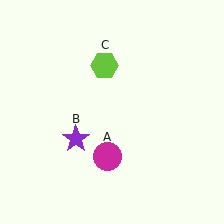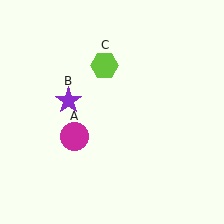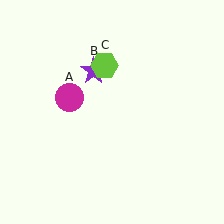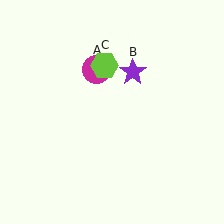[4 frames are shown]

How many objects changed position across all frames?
2 objects changed position: magenta circle (object A), purple star (object B).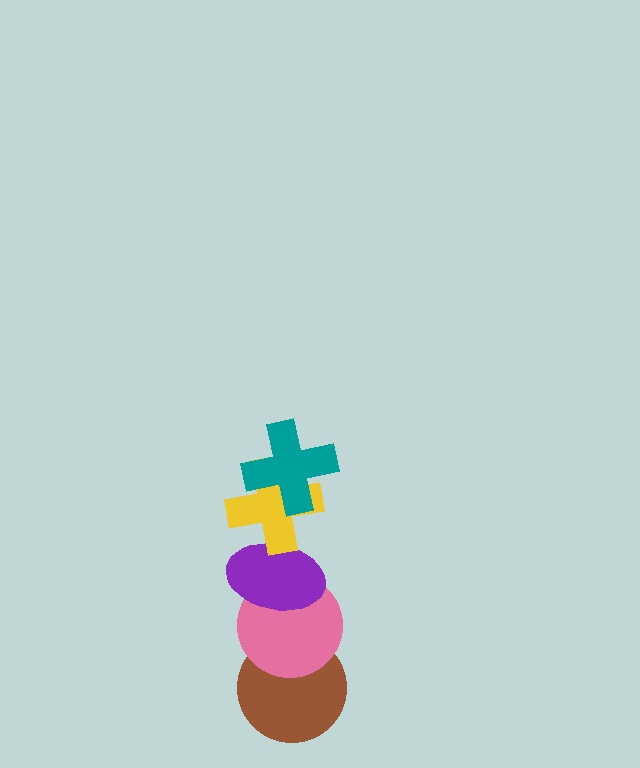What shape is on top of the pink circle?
The purple ellipse is on top of the pink circle.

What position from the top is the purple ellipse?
The purple ellipse is 3rd from the top.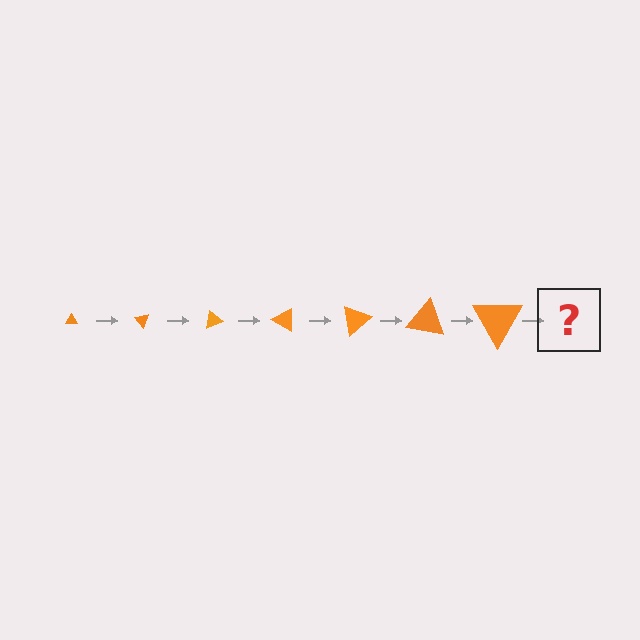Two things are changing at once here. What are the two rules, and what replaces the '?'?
The two rules are that the triangle grows larger each step and it rotates 50 degrees each step. The '?' should be a triangle, larger than the previous one and rotated 350 degrees from the start.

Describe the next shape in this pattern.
It should be a triangle, larger than the previous one and rotated 350 degrees from the start.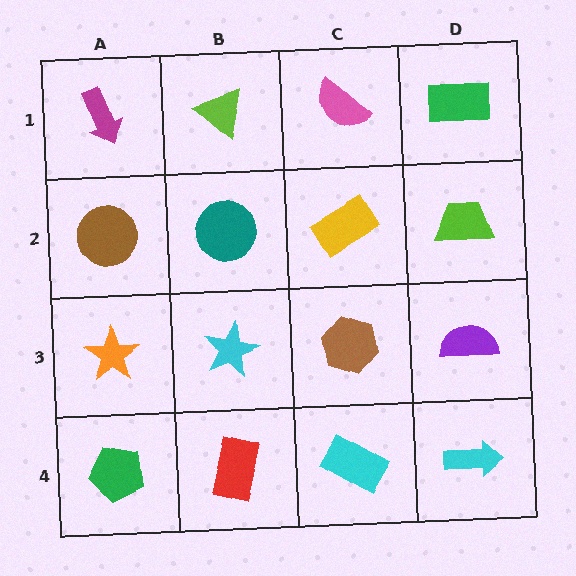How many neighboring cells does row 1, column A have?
2.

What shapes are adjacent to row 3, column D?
A lime trapezoid (row 2, column D), a cyan arrow (row 4, column D), a brown hexagon (row 3, column C).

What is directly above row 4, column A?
An orange star.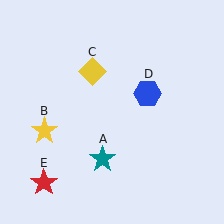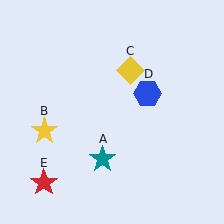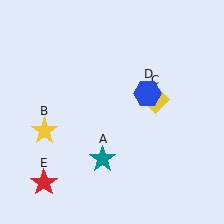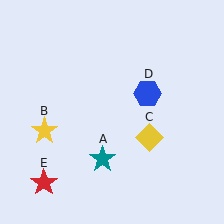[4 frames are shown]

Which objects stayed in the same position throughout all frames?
Teal star (object A) and yellow star (object B) and blue hexagon (object D) and red star (object E) remained stationary.